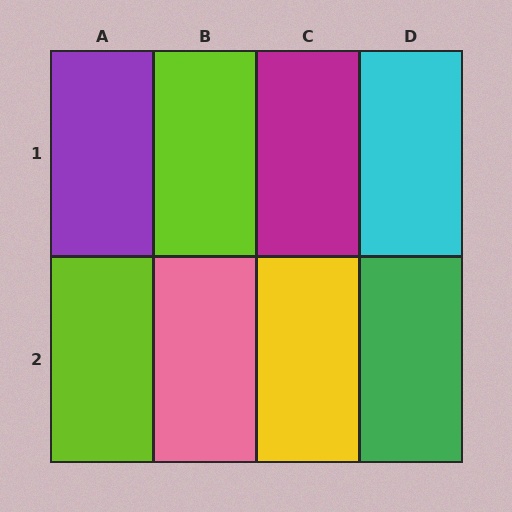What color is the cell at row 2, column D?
Green.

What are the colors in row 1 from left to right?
Purple, lime, magenta, cyan.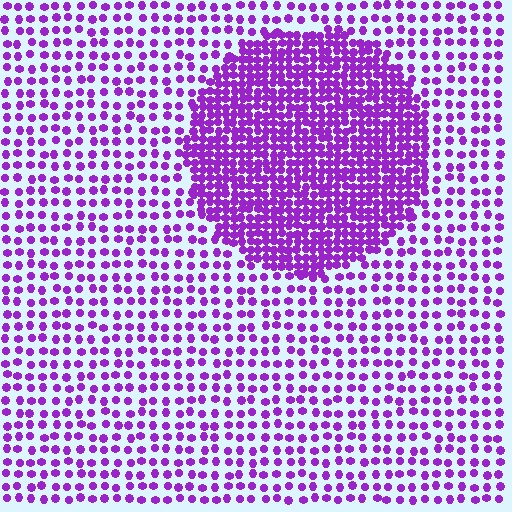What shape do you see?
I see a circle.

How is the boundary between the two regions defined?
The boundary is defined by a change in element density (approximately 2.4x ratio). All elements are the same color, size, and shape.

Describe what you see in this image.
The image contains small purple elements arranged at two different densities. A circle-shaped region is visible where the elements are more densely packed than the surrounding area.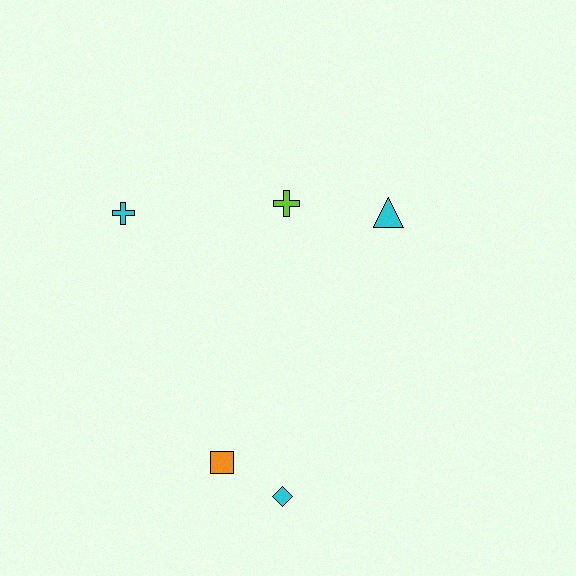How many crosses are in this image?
There are 2 crosses.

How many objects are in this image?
There are 5 objects.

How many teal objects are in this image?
There are no teal objects.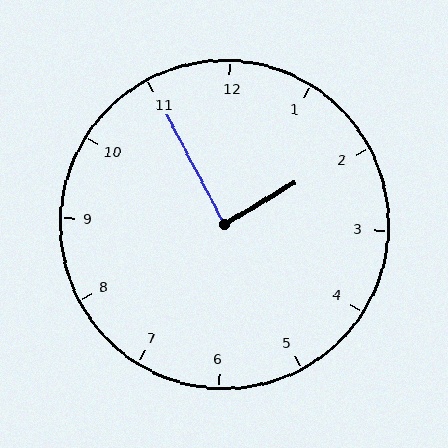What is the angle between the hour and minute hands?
Approximately 88 degrees.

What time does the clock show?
1:55.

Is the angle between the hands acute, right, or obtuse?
It is right.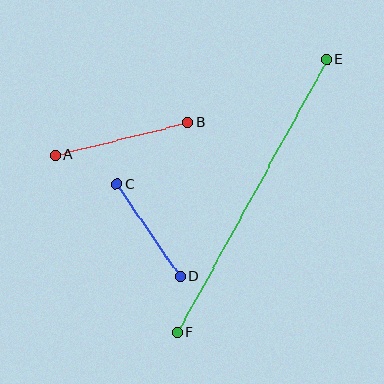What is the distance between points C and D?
The distance is approximately 111 pixels.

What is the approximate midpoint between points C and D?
The midpoint is at approximately (148, 230) pixels.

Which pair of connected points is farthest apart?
Points E and F are farthest apart.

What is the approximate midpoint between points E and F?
The midpoint is at approximately (252, 196) pixels.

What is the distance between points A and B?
The distance is approximately 136 pixels.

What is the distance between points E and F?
The distance is approximately 312 pixels.